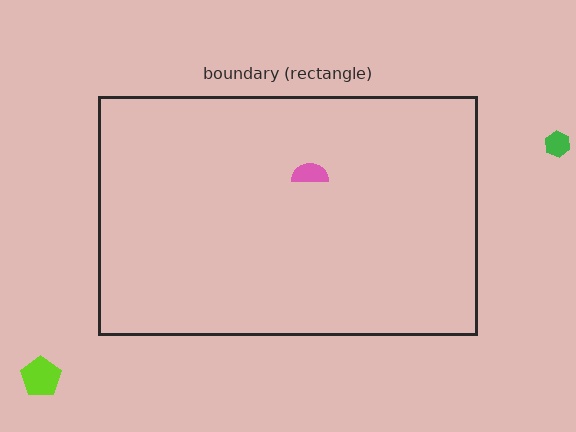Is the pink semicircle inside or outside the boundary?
Inside.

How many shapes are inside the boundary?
1 inside, 2 outside.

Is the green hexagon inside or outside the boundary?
Outside.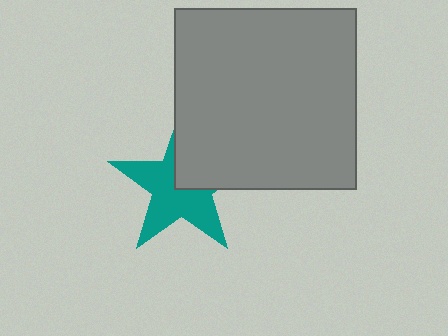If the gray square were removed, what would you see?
You would see the complete teal star.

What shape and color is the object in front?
The object in front is a gray square.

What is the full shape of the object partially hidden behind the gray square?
The partially hidden object is a teal star.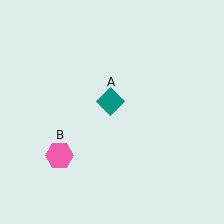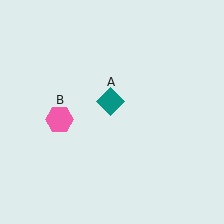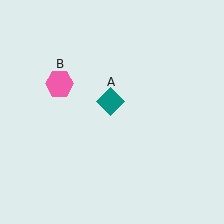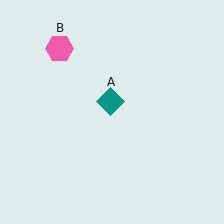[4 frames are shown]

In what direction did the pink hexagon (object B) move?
The pink hexagon (object B) moved up.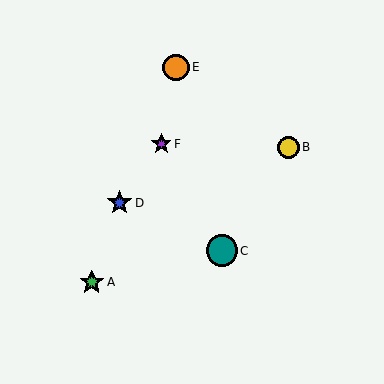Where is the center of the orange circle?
The center of the orange circle is at (176, 67).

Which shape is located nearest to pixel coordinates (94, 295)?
The green star (labeled A) at (92, 282) is nearest to that location.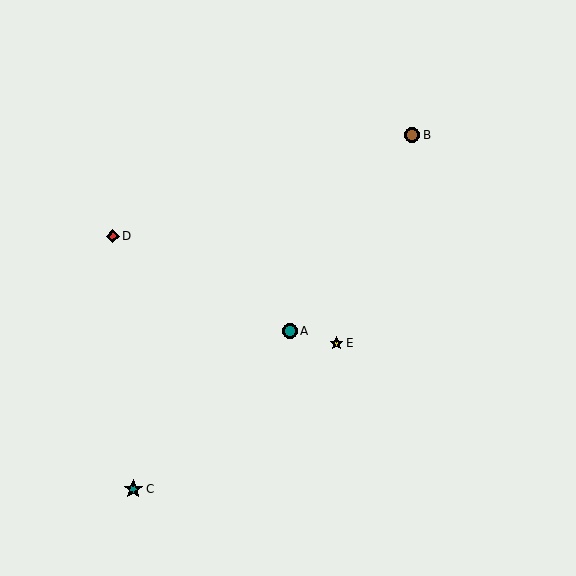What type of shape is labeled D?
Shape D is a red diamond.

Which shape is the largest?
The teal star (labeled C) is the largest.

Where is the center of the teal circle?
The center of the teal circle is at (290, 331).